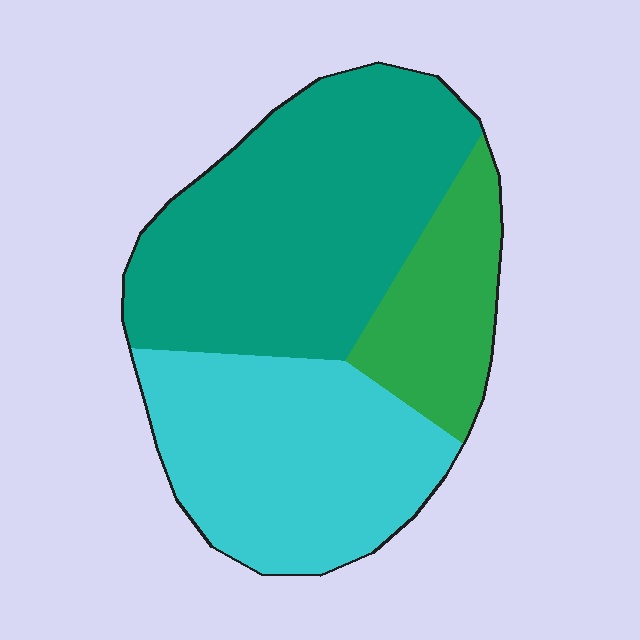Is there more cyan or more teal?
Teal.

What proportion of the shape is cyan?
Cyan takes up about three eighths (3/8) of the shape.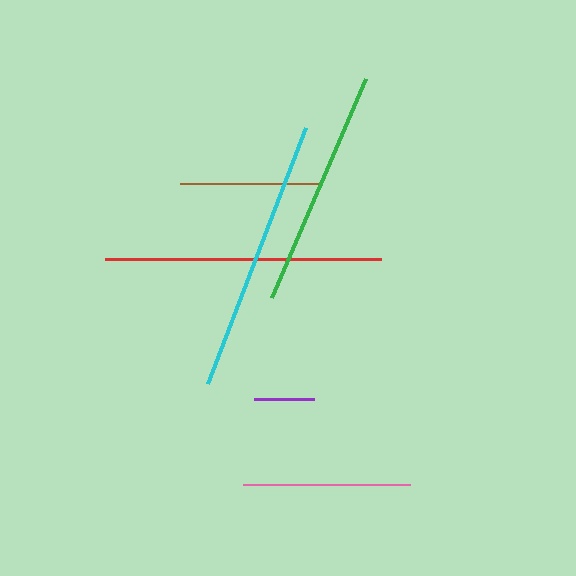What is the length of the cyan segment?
The cyan segment is approximately 274 pixels long.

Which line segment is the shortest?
The purple line is the shortest at approximately 60 pixels.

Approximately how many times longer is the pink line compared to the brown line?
The pink line is approximately 1.2 times the length of the brown line.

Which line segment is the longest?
The red line is the longest at approximately 275 pixels.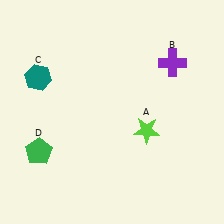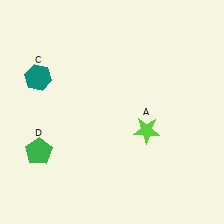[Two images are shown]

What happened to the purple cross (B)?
The purple cross (B) was removed in Image 2. It was in the top-right area of Image 1.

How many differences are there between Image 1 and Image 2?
There is 1 difference between the two images.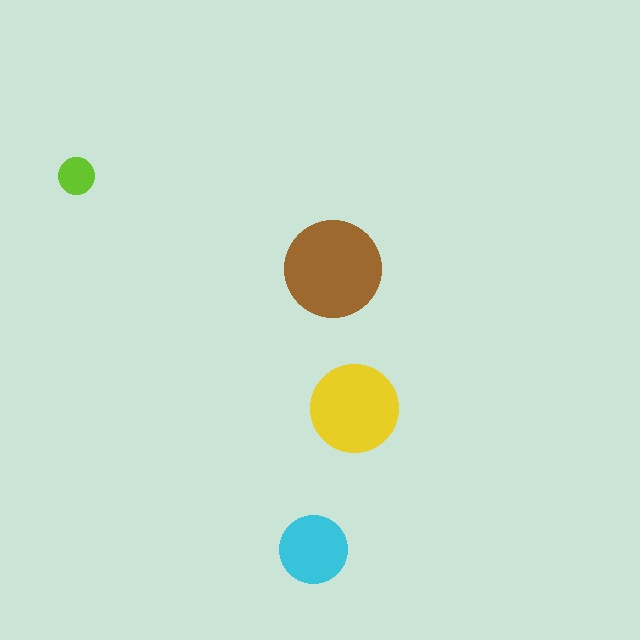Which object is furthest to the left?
The lime circle is leftmost.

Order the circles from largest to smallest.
the brown one, the yellow one, the cyan one, the lime one.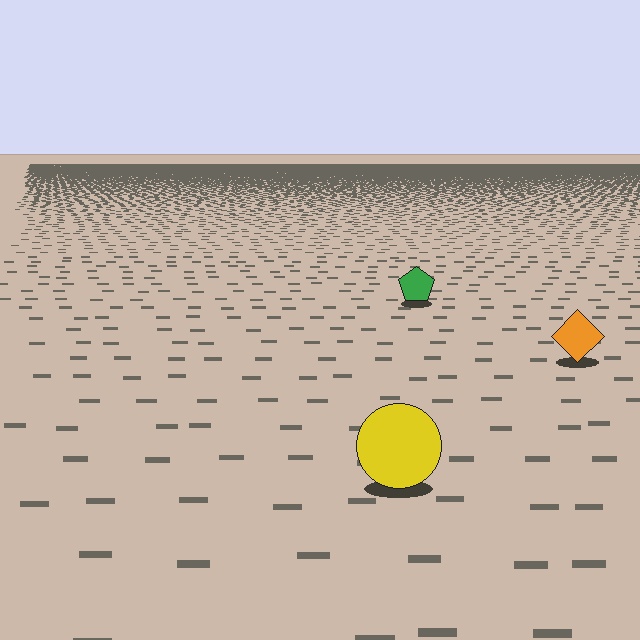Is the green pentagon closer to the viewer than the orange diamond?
No. The orange diamond is closer — you can tell from the texture gradient: the ground texture is coarser near it.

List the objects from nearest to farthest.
From nearest to farthest: the yellow circle, the orange diamond, the green pentagon.